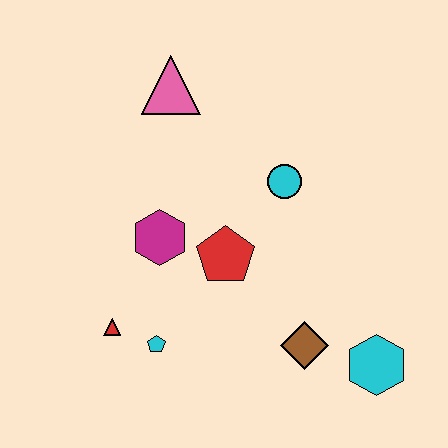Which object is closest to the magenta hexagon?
The red pentagon is closest to the magenta hexagon.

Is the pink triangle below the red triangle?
No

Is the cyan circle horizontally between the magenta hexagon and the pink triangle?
No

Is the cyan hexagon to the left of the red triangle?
No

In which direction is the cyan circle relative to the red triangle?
The cyan circle is to the right of the red triangle.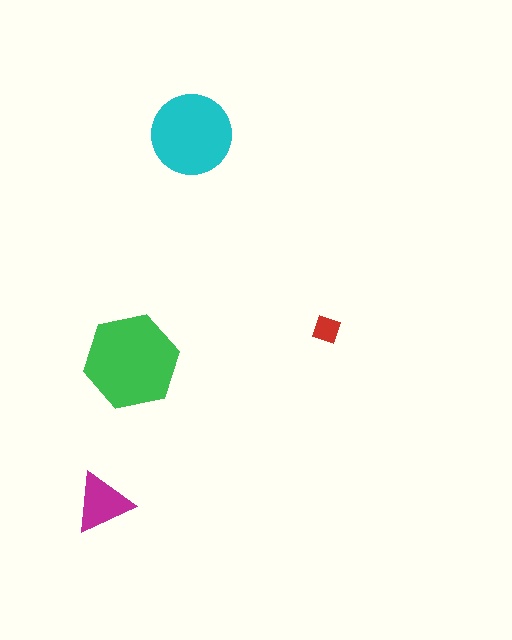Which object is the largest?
The green hexagon.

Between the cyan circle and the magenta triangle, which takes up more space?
The cyan circle.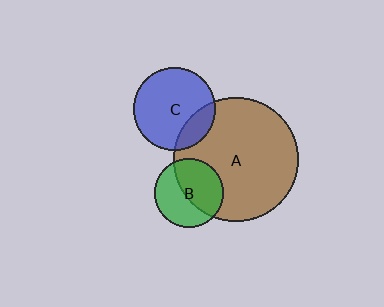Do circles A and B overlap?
Yes.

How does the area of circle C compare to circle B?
Approximately 1.4 times.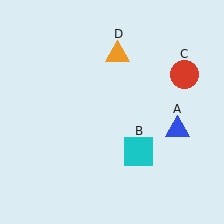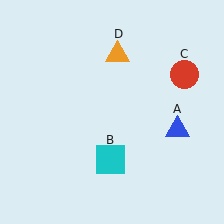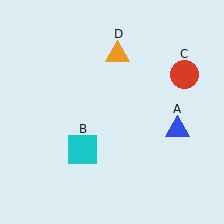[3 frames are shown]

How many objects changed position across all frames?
1 object changed position: cyan square (object B).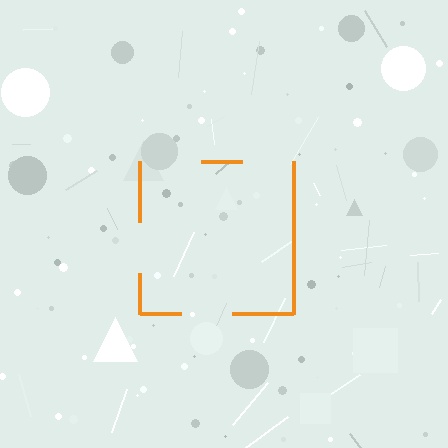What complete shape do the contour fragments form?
The contour fragments form a square.